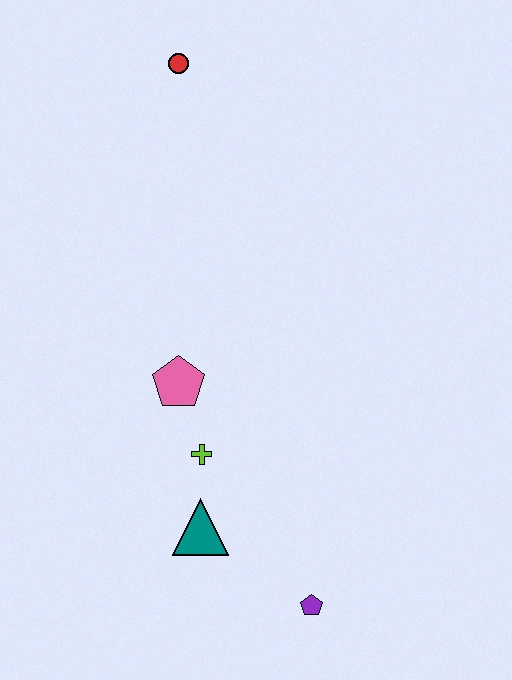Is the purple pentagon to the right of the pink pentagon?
Yes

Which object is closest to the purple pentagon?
The teal triangle is closest to the purple pentagon.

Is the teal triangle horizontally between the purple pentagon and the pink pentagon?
Yes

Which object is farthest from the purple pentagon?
The red circle is farthest from the purple pentagon.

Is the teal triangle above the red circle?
No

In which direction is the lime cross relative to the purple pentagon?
The lime cross is above the purple pentagon.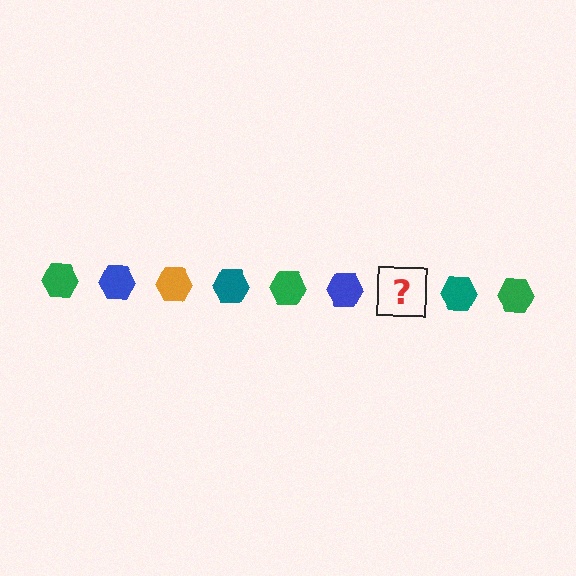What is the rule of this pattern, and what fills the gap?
The rule is that the pattern cycles through green, blue, orange, teal hexagons. The gap should be filled with an orange hexagon.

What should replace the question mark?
The question mark should be replaced with an orange hexagon.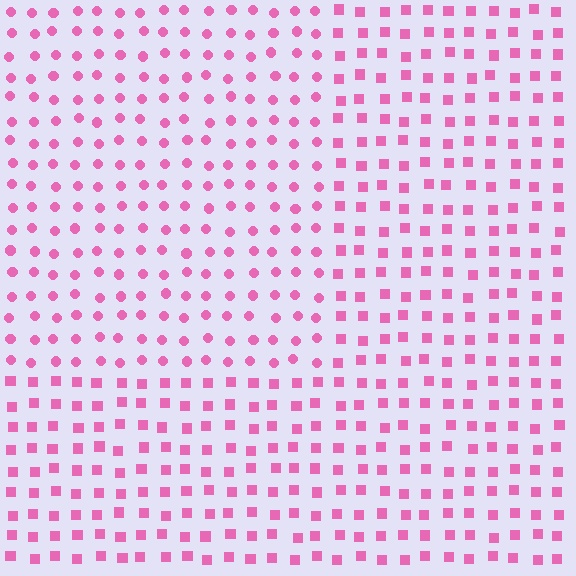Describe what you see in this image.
The image is filled with small pink elements arranged in a uniform grid. A rectangle-shaped region contains circles, while the surrounding area contains squares. The boundary is defined purely by the change in element shape.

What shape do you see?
I see a rectangle.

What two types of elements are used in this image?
The image uses circles inside the rectangle region and squares outside it.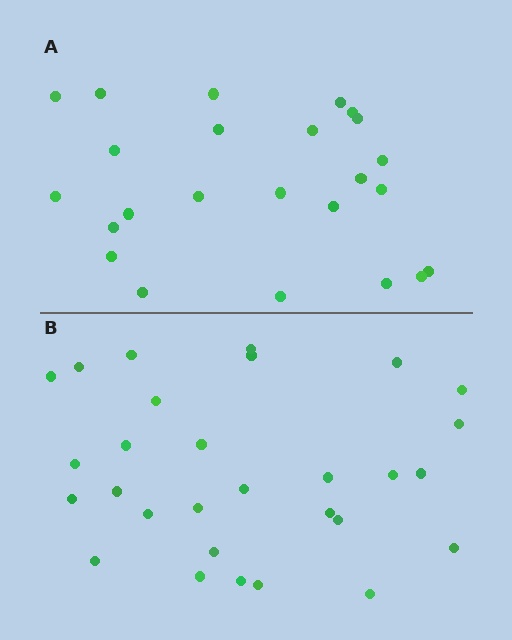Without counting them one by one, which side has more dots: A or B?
Region B (the bottom region) has more dots.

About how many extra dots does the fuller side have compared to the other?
Region B has about 5 more dots than region A.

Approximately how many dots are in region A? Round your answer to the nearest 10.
About 20 dots. (The exact count is 24, which rounds to 20.)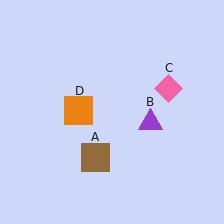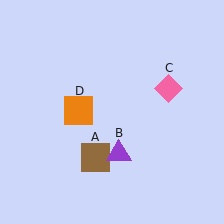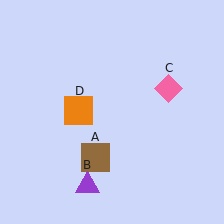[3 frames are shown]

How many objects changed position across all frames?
1 object changed position: purple triangle (object B).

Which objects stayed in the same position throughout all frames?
Brown square (object A) and pink diamond (object C) and orange square (object D) remained stationary.